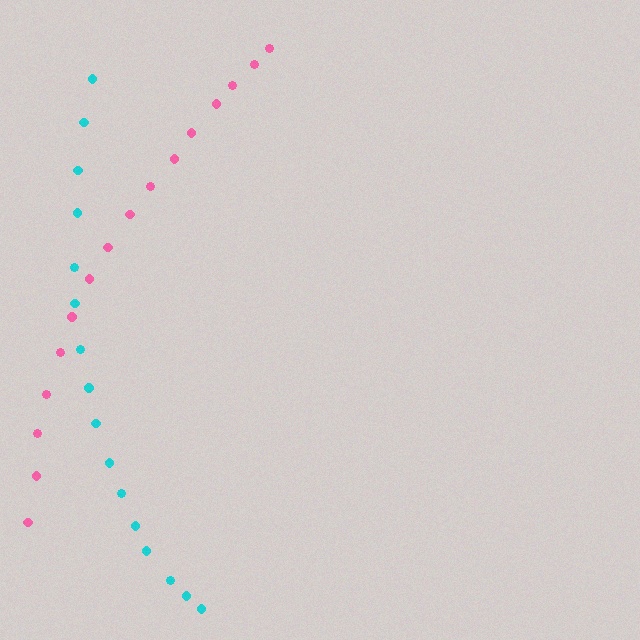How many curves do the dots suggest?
There are 2 distinct paths.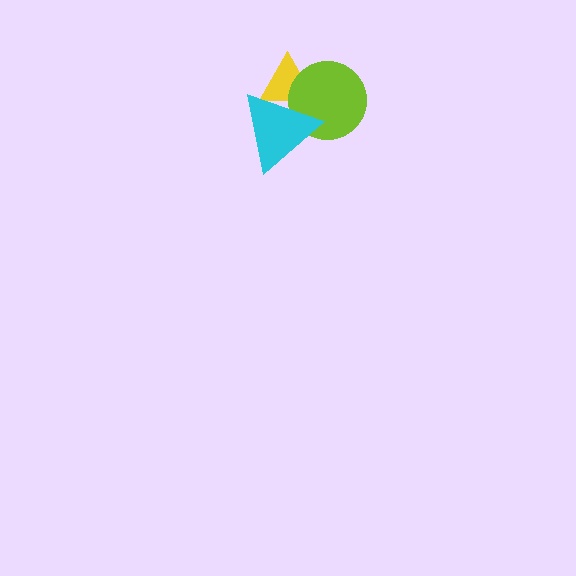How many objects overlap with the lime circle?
2 objects overlap with the lime circle.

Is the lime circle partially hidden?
Yes, it is partially covered by another shape.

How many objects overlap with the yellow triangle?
2 objects overlap with the yellow triangle.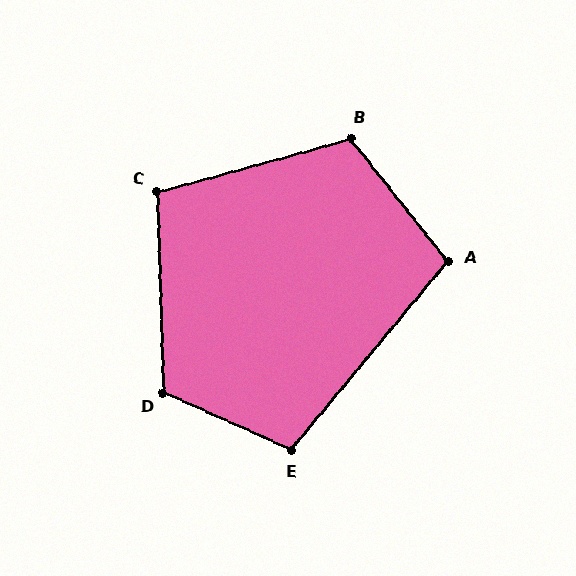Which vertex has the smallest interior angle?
A, at approximately 102 degrees.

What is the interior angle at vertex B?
Approximately 113 degrees (obtuse).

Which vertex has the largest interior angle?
D, at approximately 116 degrees.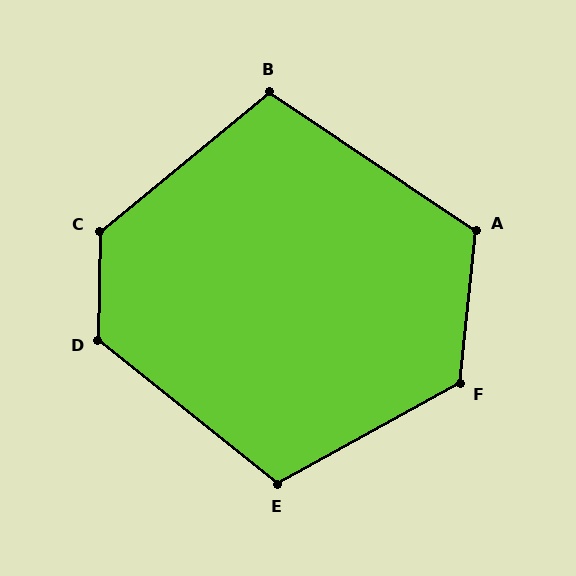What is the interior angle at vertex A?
Approximately 118 degrees (obtuse).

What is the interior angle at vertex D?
Approximately 128 degrees (obtuse).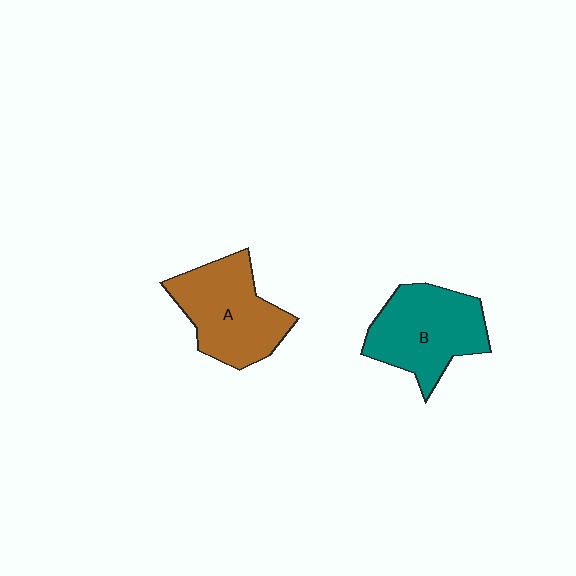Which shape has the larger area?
Shape A (brown).